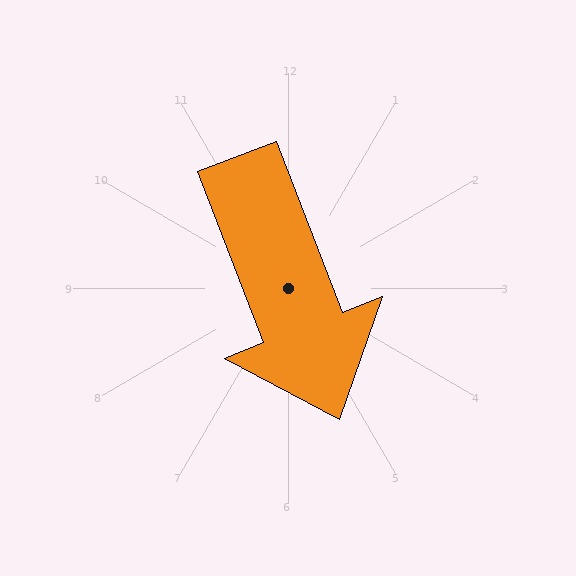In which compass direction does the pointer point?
South.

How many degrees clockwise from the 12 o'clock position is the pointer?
Approximately 159 degrees.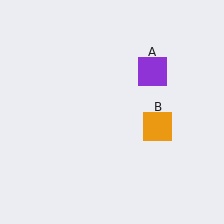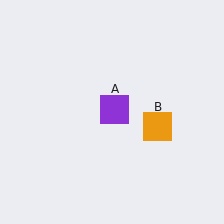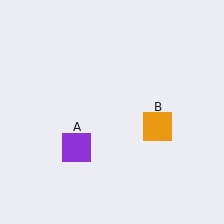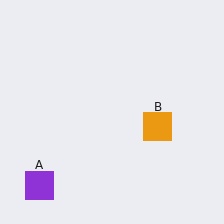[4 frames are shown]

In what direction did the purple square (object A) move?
The purple square (object A) moved down and to the left.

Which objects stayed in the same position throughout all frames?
Orange square (object B) remained stationary.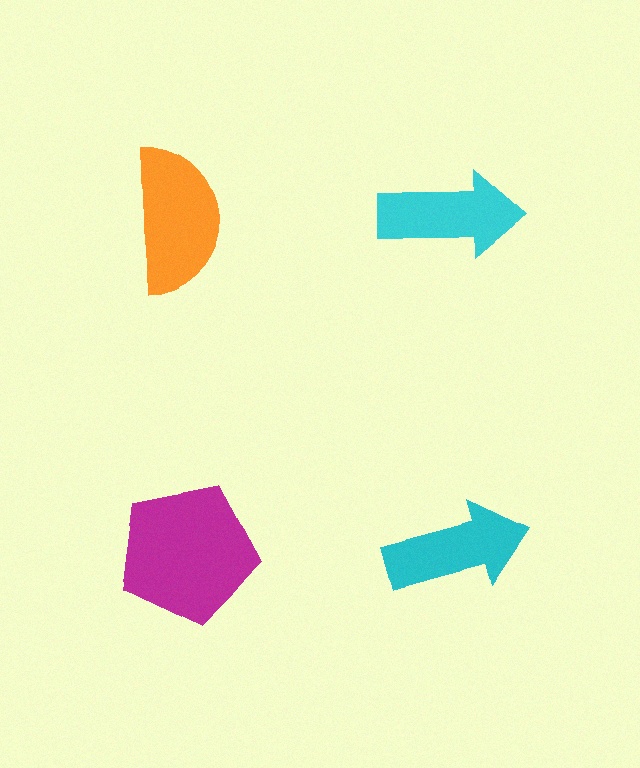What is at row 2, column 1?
A magenta pentagon.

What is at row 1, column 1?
An orange semicircle.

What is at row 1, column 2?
A cyan arrow.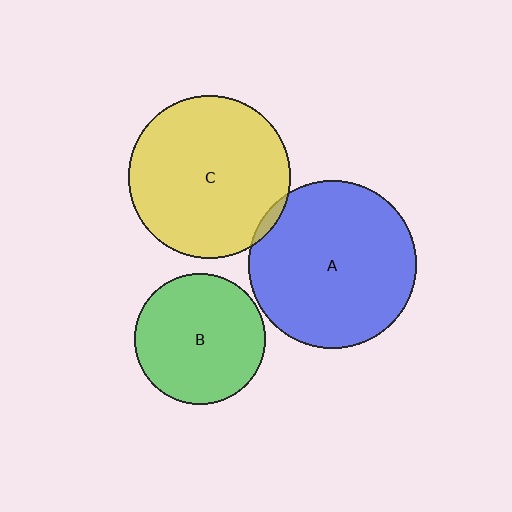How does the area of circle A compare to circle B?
Approximately 1.7 times.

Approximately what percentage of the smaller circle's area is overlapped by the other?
Approximately 5%.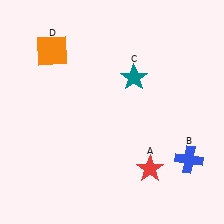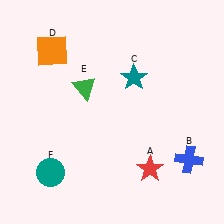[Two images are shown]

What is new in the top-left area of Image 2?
A green triangle (E) was added in the top-left area of Image 2.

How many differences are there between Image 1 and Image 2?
There are 2 differences between the two images.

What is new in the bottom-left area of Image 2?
A teal circle (F) was added in the bottom-left area of Image 2.